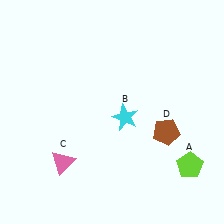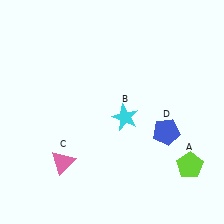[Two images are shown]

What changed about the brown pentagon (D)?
In Image 1, D is brown. In Image 2, it changed to blue.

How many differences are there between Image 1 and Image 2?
There is 1 difference between the two images.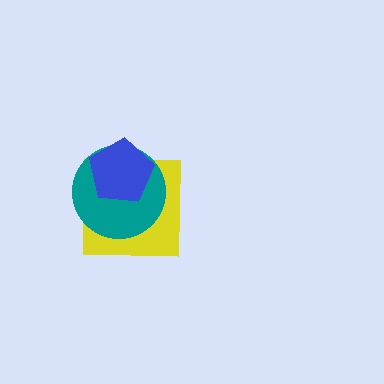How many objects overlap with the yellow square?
2 objects overlap with the yellow square.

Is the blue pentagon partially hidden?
No, no other shape covers it.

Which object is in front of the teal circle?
The blue pentagon is in front of the teal circle.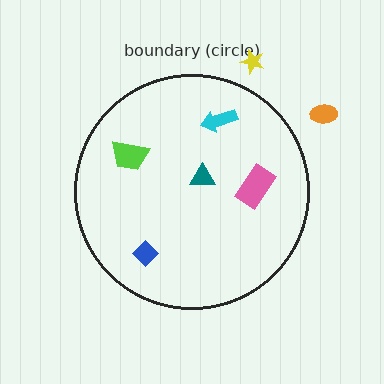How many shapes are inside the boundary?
5 inside, 2 outside.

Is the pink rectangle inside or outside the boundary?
Inside.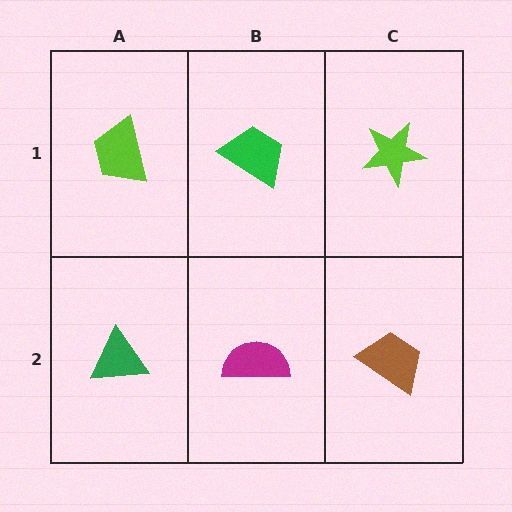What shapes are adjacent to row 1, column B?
A magenta semicircle (row 2, column B), a lime trapezoid (row 1, column A), a lime star (row 1, column C).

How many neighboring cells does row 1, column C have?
2.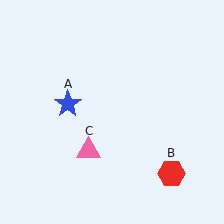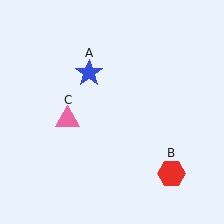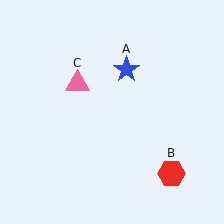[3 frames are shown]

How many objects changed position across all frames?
2 objects changed position: blue star (object A), pink triangle (object C).